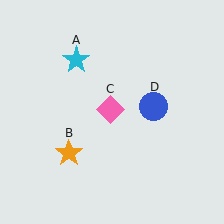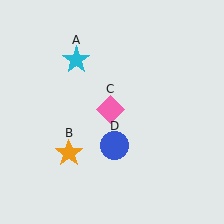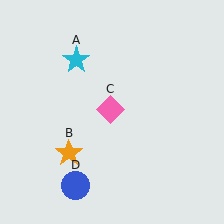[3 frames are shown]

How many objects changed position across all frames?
1 object changed position: blue circle (object D).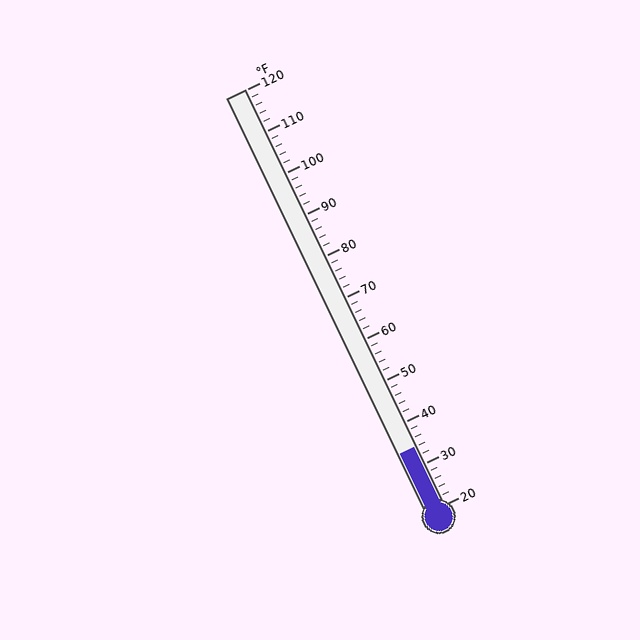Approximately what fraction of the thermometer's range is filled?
The thermometer is filled to approximately 15% of its range.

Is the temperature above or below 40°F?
The temperature is below 40°F.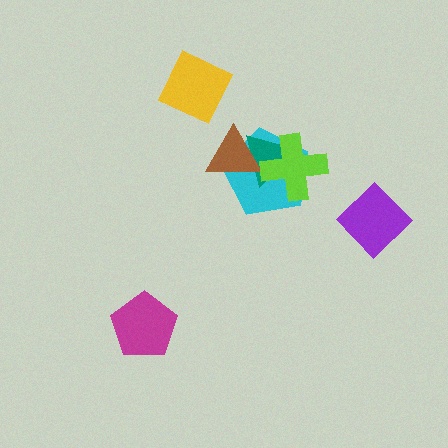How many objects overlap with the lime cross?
2 objects overlap with the lime cross.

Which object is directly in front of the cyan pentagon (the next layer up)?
The teal triangle is directly in front of the cyan pentagon.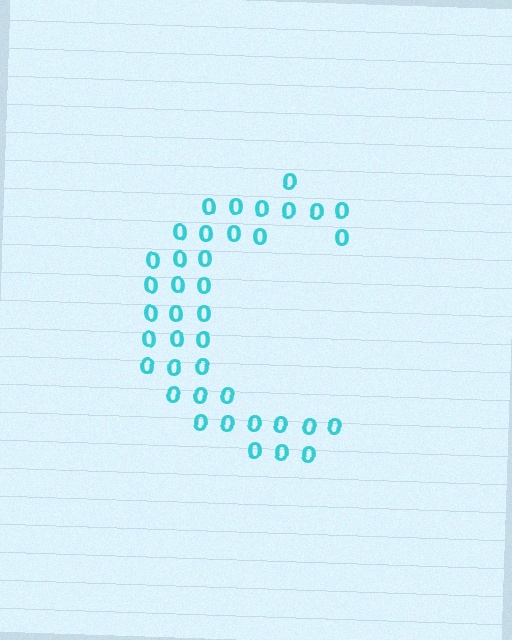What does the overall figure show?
The overall figure shows the letter C.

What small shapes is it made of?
It is made of small digit 0's.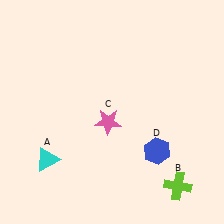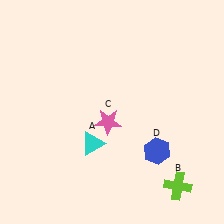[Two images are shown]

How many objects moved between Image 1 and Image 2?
1 object moved between the two images.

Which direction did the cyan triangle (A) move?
The cyan triangle (A) moved right.